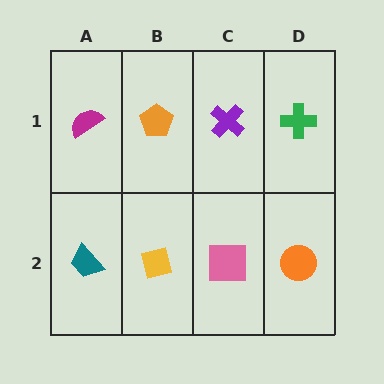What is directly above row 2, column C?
A purple cross.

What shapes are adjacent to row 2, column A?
A magenta semicircle (row 1, column A), a yellow square (row 2, column B).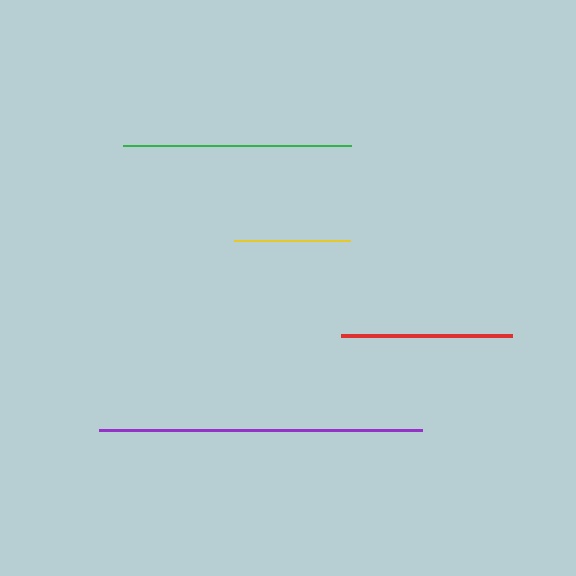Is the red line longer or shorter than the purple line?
The purple line is longer than the red line.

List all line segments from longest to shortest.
From longest to shortest: purple, green, red, yellow.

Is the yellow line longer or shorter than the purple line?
The purple line is longer than the yellow line.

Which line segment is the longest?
The purple line is the longest at approximately 323 pixels.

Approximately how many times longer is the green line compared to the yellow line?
The green line is approximately 2.0 times the length of the yellow line.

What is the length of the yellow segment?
The yellow segment is approximately 116 pixels long.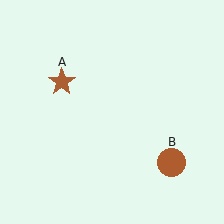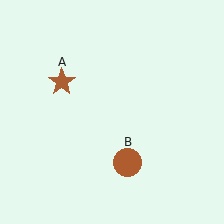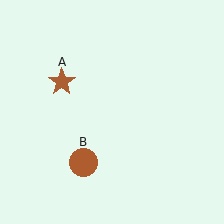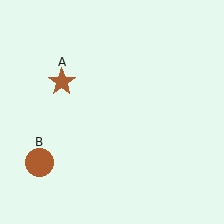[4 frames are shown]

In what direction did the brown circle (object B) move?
The brown circle (object B) moved left.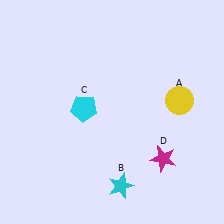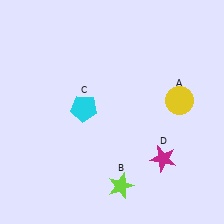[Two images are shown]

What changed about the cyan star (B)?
In Image 1, B is cyan. In Image 2, it changed to lime.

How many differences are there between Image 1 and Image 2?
There is 1 difference between the two images.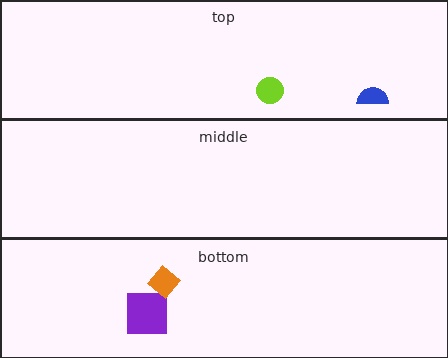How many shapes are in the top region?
2.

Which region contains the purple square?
The bottom region.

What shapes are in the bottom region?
The purple square, the orange diamond.